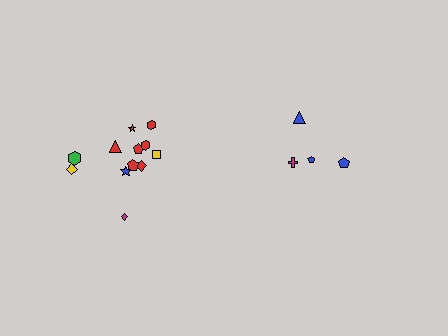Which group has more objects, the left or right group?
The left group.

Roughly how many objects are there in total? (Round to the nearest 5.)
Roughly 15 objects in total.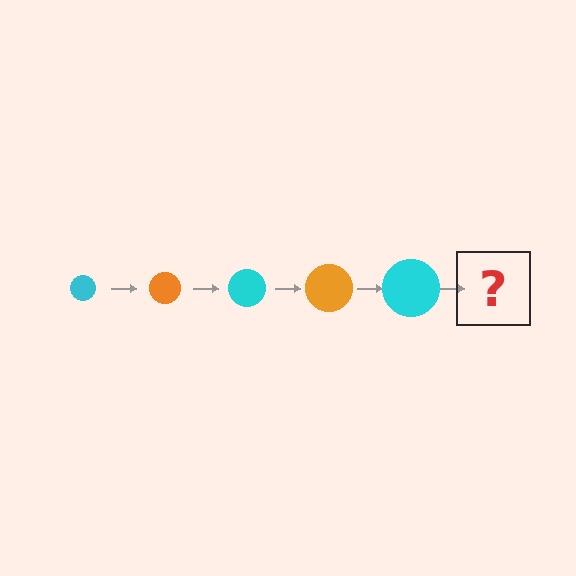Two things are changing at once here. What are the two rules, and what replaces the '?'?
The two rules are that the circle grows larger each step and the color cycles through cyan and orange. The '?' should be an orange circle, larger than the previous one.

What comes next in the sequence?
The next element should be an orange circle, larger than the previous one.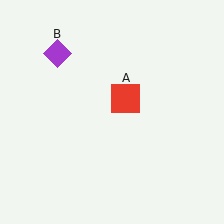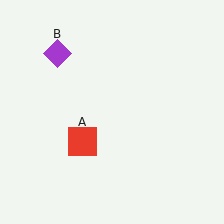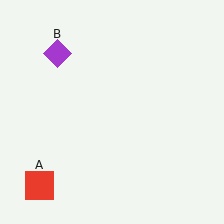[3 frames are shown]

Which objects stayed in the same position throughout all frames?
Purple diamond (object B) remained stationary.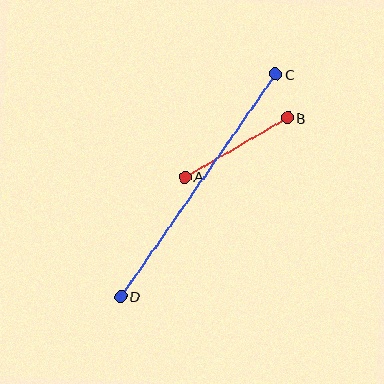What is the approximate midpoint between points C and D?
The midpoint is at approximately (198, 185) pixels.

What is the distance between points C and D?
The distance is approximately 271 pixels.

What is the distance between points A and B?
The distance is approximately 118 pixels.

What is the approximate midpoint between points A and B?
The midpoint is at approximately (236, 147) pixels.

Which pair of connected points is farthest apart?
Points C and D are farthest apart.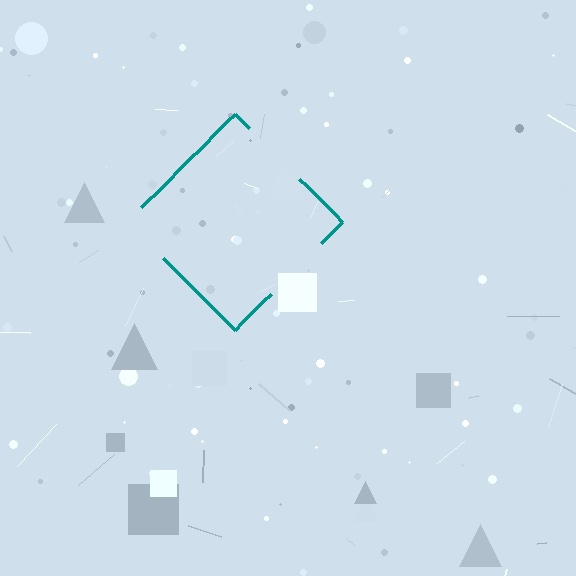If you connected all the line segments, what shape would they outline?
They would outline a diamond.